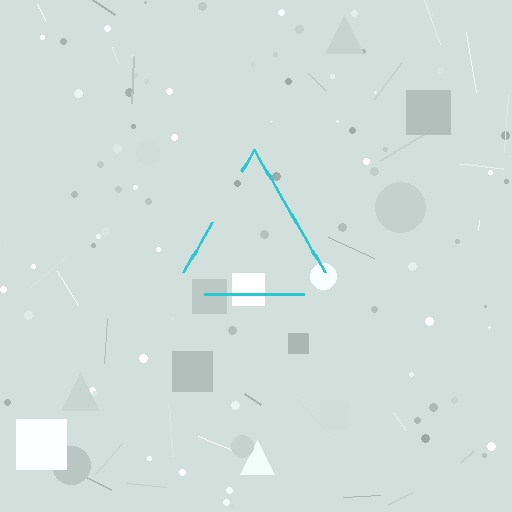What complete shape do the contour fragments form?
The contour fragments form a triangle.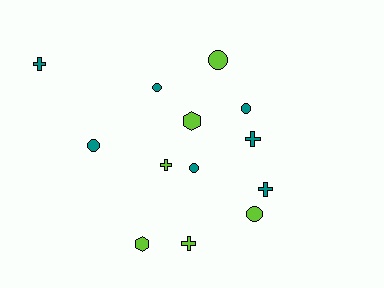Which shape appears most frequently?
Circle, with 6 objects.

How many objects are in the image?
There are 13 objects.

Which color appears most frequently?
Teal, with 7 objects.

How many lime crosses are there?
There are 2 lime crosses.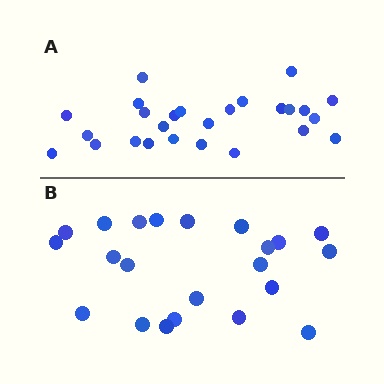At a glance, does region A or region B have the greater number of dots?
Region A (the top region) has more dots.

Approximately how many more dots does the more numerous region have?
Region A has about 4 more dots than region B.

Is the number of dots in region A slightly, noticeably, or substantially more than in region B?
Region A has only slightly more — the two regions are fairly close. The ratio is roughly 1.2 to 1.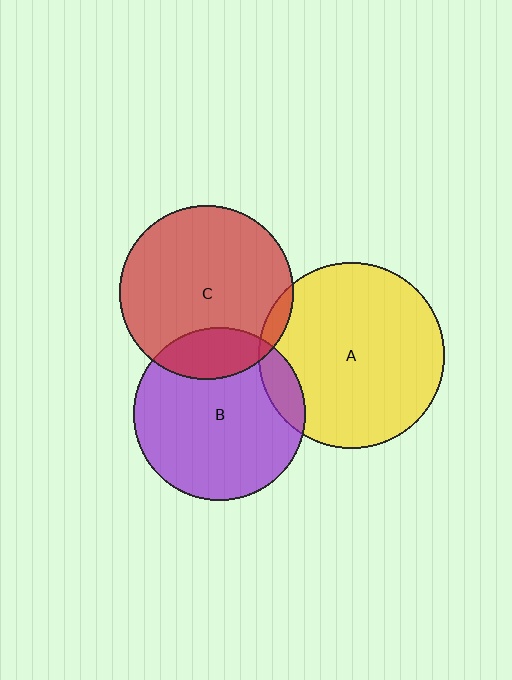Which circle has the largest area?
Circle A (yellow).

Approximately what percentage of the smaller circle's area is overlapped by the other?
Approximately 10%.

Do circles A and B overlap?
Yes.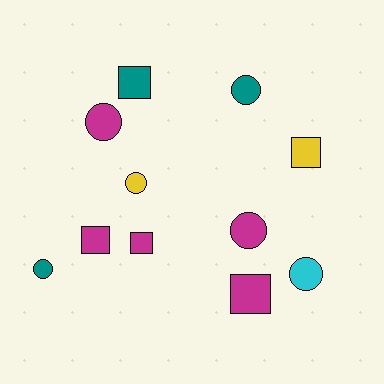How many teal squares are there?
There is 1 teal square.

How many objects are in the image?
There are 11 objects.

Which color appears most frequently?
Magenta, with 5 objects.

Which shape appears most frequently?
Circle, with 6 objects.